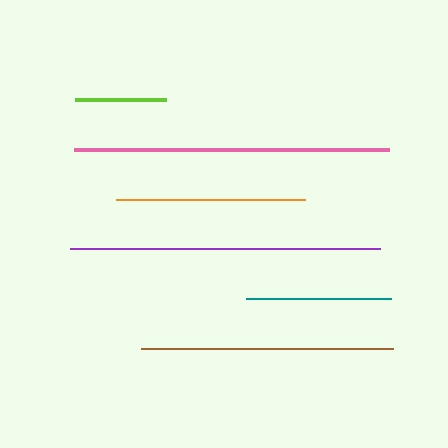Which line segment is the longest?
The pink line is the longest at approximately 315 pixels.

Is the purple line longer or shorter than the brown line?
The purple line is longer than the brown line.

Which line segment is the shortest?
The lime line is the shortest at approximately 91 pixels.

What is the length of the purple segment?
The purple segment is approximately 310 pixels long.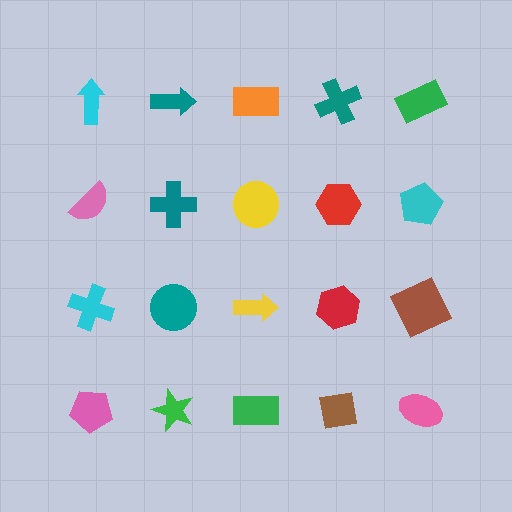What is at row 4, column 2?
A green star.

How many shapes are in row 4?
5 shapes.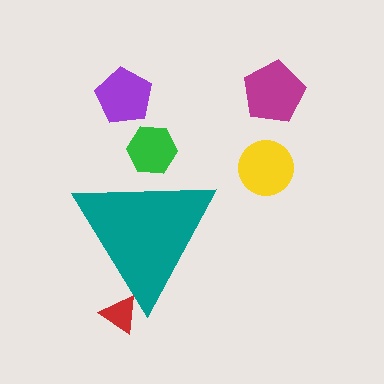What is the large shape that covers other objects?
A teal triangle.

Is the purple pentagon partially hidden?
No, the purple pentagon is fully visible.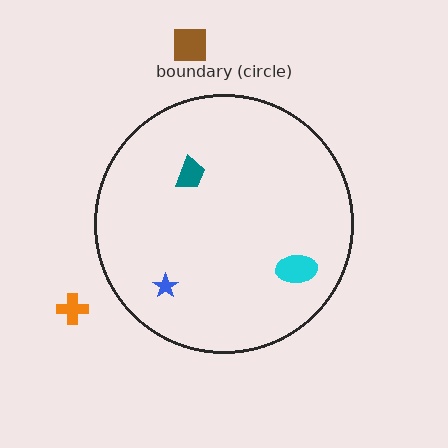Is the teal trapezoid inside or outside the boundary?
Inside.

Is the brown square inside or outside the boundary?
Outside.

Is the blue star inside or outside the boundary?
Inside.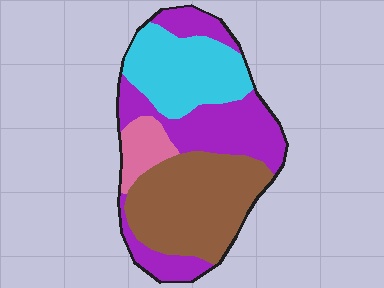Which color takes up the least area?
Pink, at roughly 10%.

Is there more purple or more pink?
Purple.